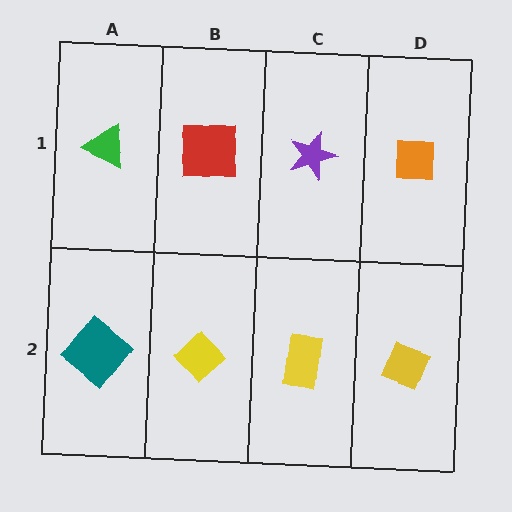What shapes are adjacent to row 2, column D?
An orange square (row 1, column D), a yellow rectangle (row 2, column C).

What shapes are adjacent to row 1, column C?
A yellow rectangle (row 2, column C), a red square (row 1, column B), an orange square (row 1, column D).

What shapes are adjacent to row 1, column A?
A teal diamond (row 2, column A), a red square (row 1, column B).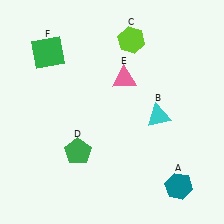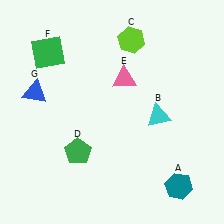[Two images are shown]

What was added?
A blue triangle (G) was added in Image 2.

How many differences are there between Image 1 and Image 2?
There is 1 difference between the two images.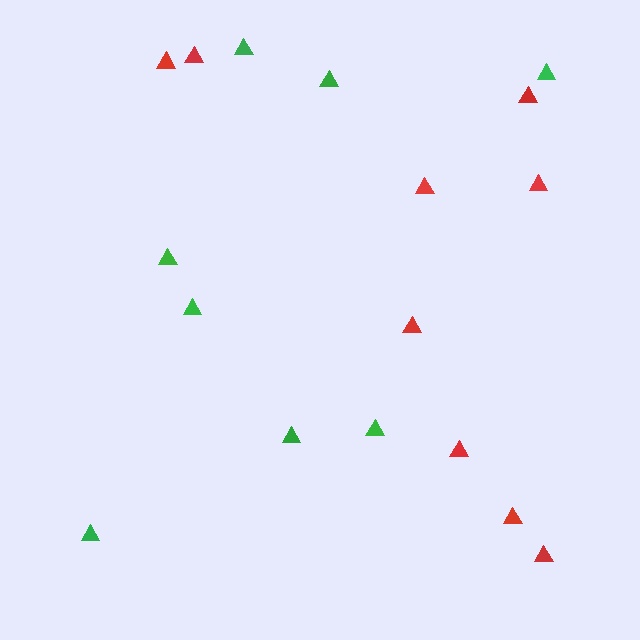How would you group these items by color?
There are 2 groups: one group of red triangles (9) and one group of green triangles (8).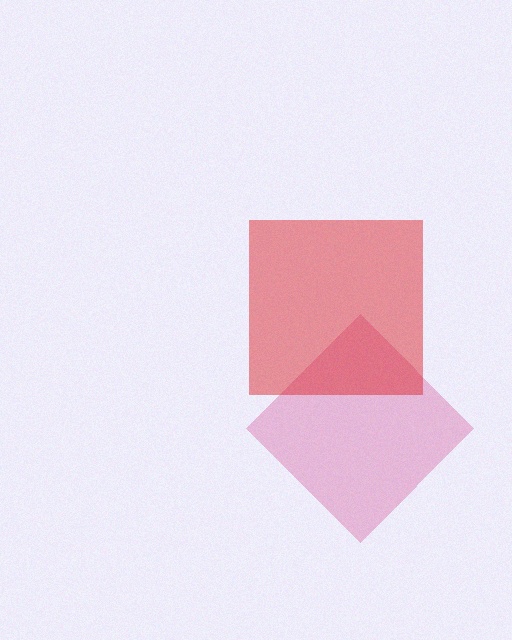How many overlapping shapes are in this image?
There are 2 overlapping shapes in the image.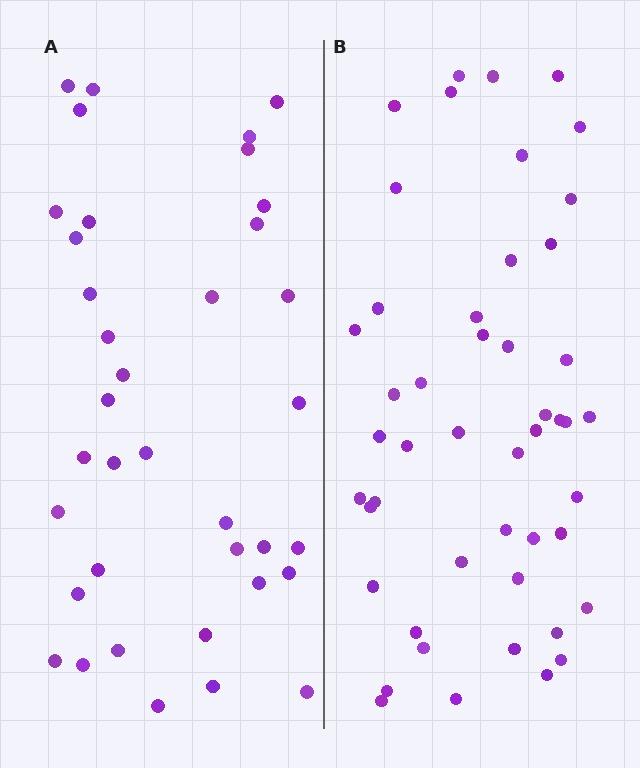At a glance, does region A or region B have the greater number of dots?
Region B (the right region) has more dots.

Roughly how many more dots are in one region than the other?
Region B has roughly 12 or so more dots than region A.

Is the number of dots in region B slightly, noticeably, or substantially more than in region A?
Region B has noticeably more, but not dramatically so. The ratio is roughly 1.3 to 1.